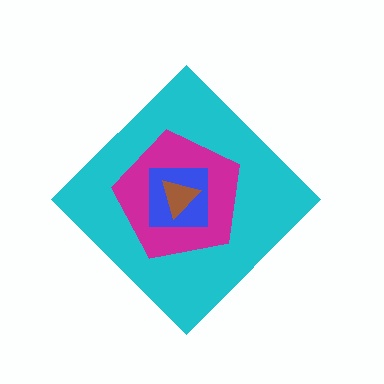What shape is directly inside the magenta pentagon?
The blue square.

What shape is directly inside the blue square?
The brown triangle.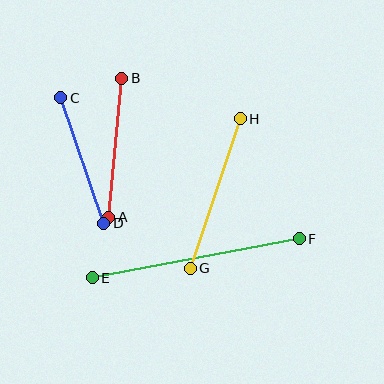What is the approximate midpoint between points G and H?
The midpoint is at approximately (215, 194) pixels.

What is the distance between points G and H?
The distance is approximately 158 pixels.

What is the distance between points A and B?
The distance is approximately 140 pixels.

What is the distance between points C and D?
The distance is approximately 133 pixels.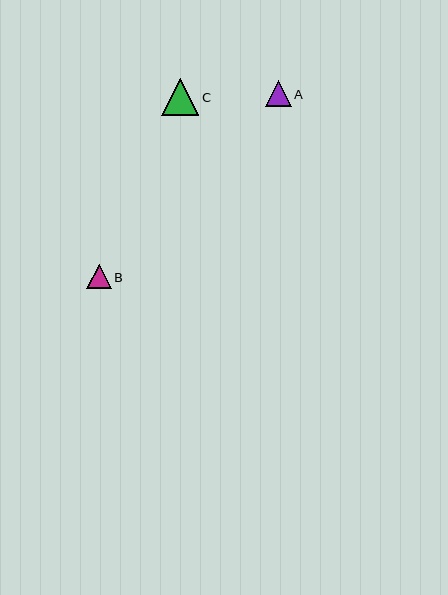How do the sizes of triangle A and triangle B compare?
Triangle A and triangle B are approximately the same size.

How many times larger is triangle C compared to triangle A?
Triangle C is approximately 1.4 times the size of triangle A.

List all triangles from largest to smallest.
From largest to smallest: C, A, B.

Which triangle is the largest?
Triangle C is the largest with a size of approximately 37 pixels.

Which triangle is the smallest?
Triangle B is the smallest with a size of approximately 25 pixels.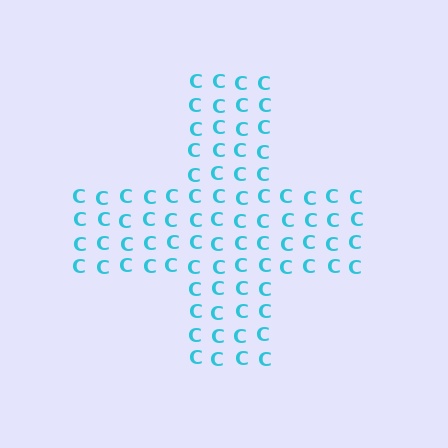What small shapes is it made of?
It is made of small letter C's.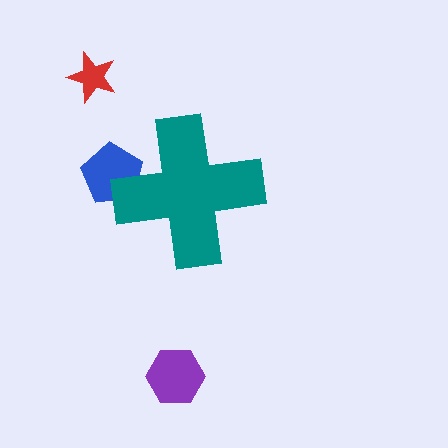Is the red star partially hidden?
No, the red star is fully visible.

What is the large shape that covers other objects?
A teal cross.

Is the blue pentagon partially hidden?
Yes, the blue pentagon is partially hidden behind the teal cross.